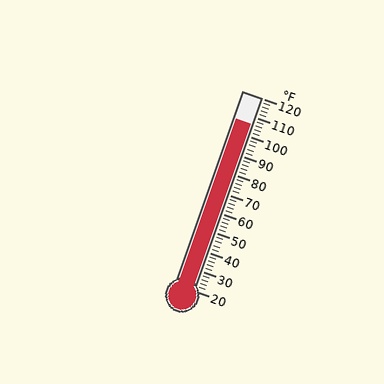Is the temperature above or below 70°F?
The temperature is above 70°F.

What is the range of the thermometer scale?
The thermometer scale ranges from 20°F to 120°F.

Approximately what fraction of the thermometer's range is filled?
The thermometer is filled to approximately 85% of its range.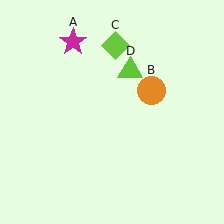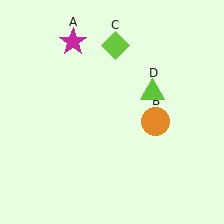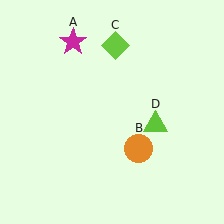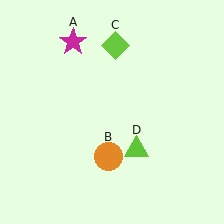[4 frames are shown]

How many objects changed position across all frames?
2 objects changed position: orange circle (object B), lime triangle (object D).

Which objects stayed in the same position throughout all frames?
Magenta star (object A) and lime diamond (object C) remained stationary.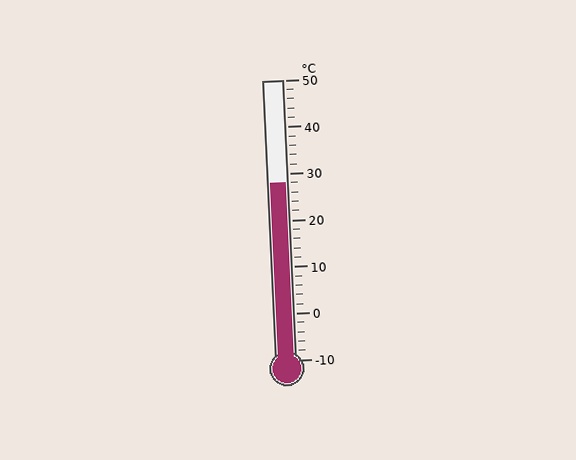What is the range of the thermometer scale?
The thermometer scale ranges from -10°C to 50°C.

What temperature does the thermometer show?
The thermometer shows approximately 28°C.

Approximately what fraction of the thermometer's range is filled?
The thermometer is filled to approximately 65% of its range.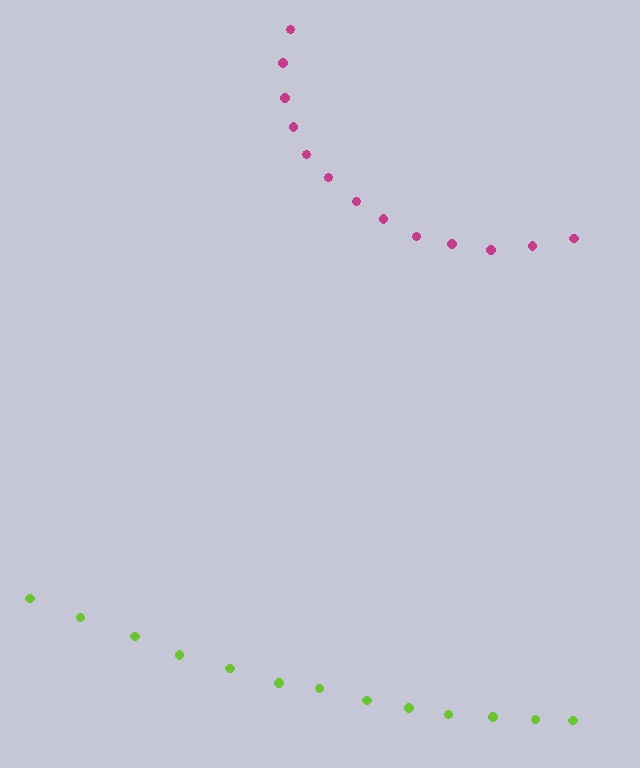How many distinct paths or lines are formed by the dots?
There are 2 distinct paths.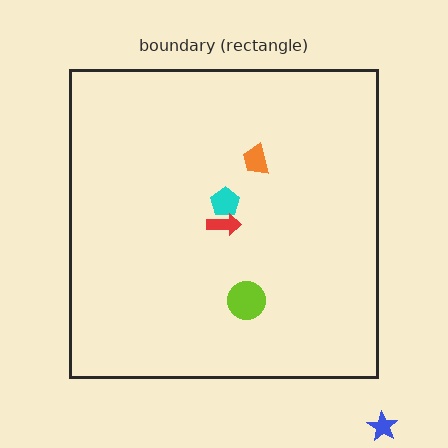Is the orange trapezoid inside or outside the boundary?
Inside.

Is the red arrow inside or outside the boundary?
Inside.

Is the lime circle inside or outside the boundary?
Inside.